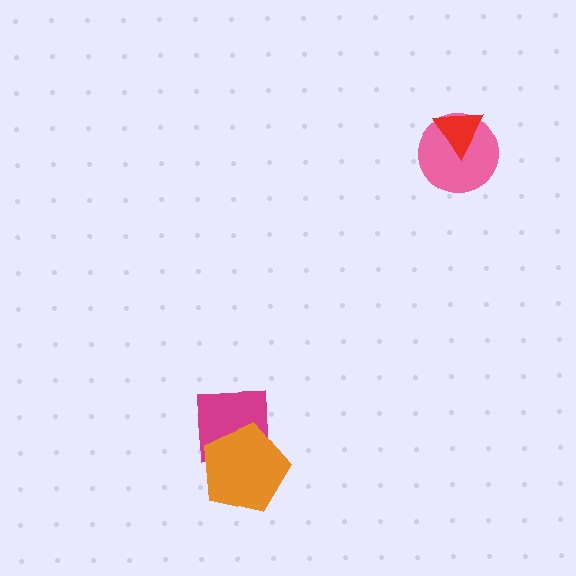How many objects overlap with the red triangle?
1 object overlaps with the red triangle.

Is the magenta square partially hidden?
Yes, it is partially covered by another shape.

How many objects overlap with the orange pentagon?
1 object overlaps with the orange pentagon.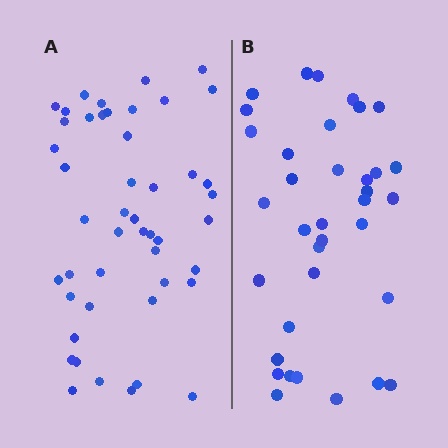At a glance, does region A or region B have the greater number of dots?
Region A (the left region) has more dots.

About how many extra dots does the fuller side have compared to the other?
Region A has roughly 12 or so more dots than region B.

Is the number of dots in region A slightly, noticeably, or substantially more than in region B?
Region A has noticeably more, but not dramatically so. The ratio is roughly 1.3 to 1.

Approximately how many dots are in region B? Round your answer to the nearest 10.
About 40 dots. (The exact count is 36, which rounds to 40.)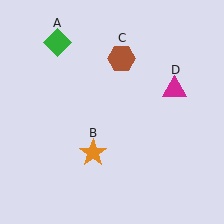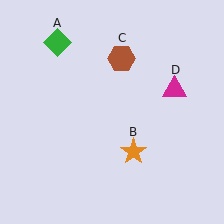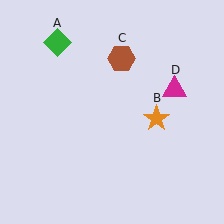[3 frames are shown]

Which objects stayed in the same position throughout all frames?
Green diamond (object A) and brown hexagon (object C) and magenta triangle (object D) remained stationary.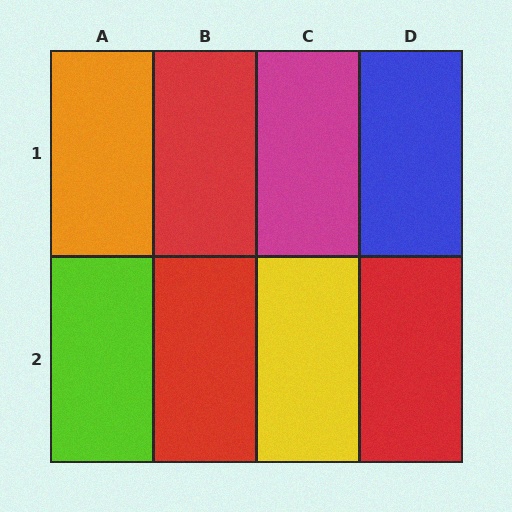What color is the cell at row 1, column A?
Orange.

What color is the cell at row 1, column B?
Red.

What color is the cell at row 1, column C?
Magenta.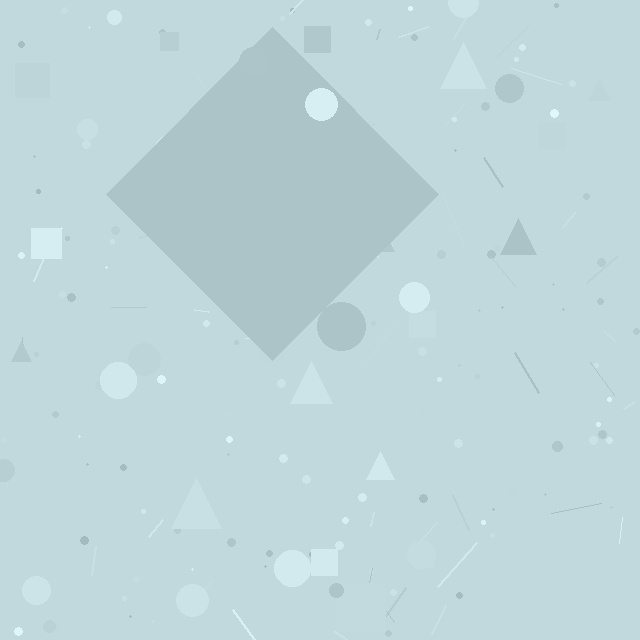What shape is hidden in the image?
A diamond is hidden in the image.